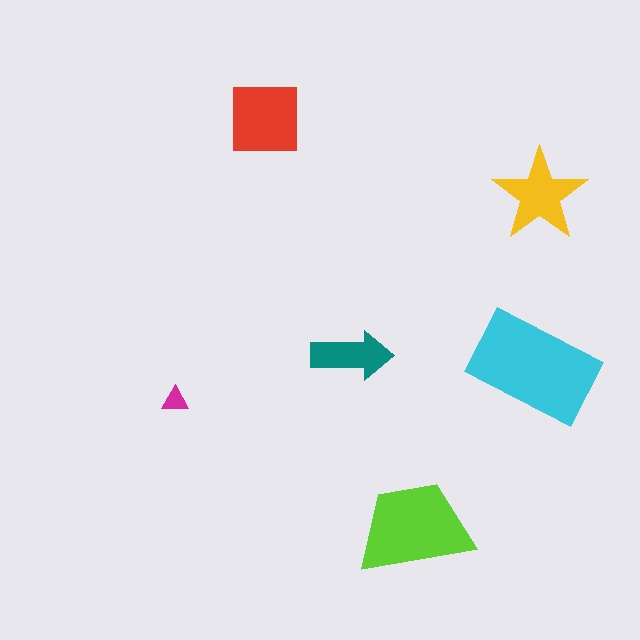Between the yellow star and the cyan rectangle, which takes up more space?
The cyan rectangle.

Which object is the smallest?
The magenta triangle.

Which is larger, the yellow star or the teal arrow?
The yellow star.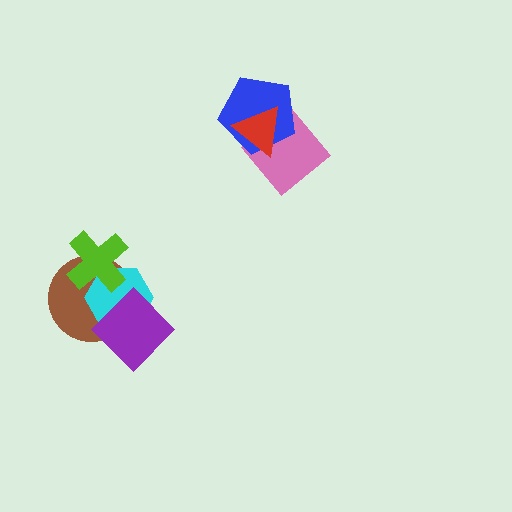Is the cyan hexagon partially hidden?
Yes, it is partially covered by another shape.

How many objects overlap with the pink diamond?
2 objects overlap with the pink diamond.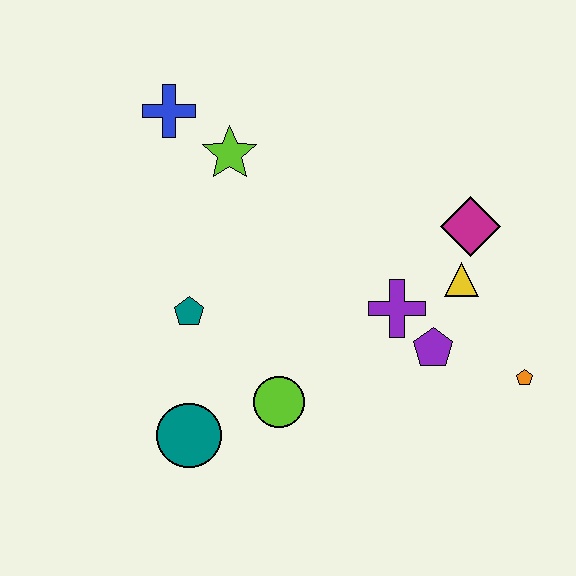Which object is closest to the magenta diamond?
The yellow triangle is closest to the magenta diamond.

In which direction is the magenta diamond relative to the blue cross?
The magenta diamond is to the right of the blue cross.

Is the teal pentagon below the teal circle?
No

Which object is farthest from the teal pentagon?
The orange pentagon is farthest from the teal pentagon.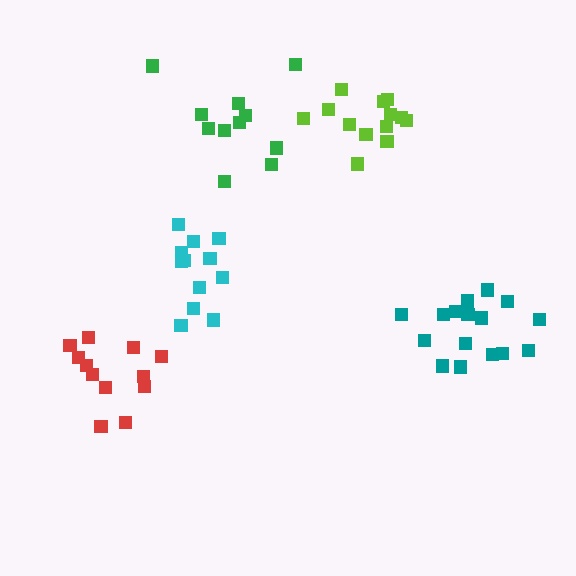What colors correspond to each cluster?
The clusters are colored: red, green, teal, cyan, lime.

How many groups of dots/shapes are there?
There are 5 groups.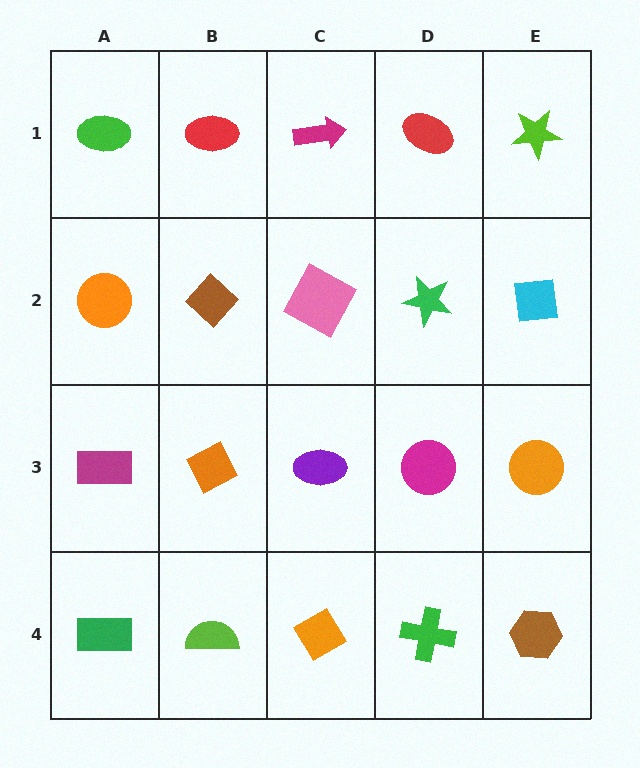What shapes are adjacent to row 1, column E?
A cyan square (row 2, column E), a red ellipse (row 1, column D).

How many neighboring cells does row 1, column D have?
3.